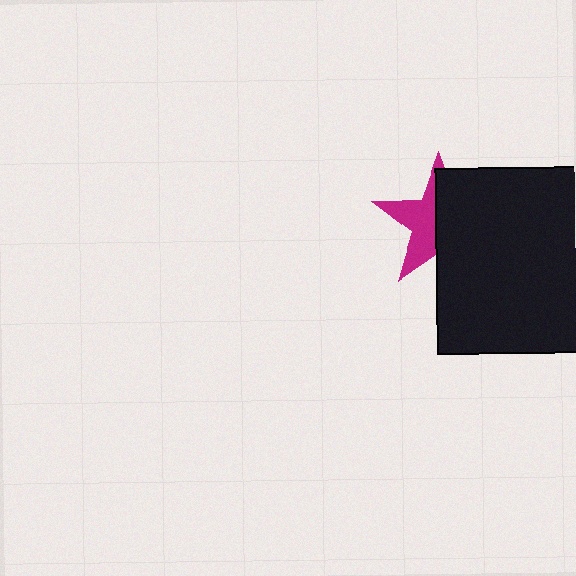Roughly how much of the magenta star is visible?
A small part of it is visible (roughly 44%).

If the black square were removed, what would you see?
You would see the complete magenta star.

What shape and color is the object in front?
The object in front is a black square.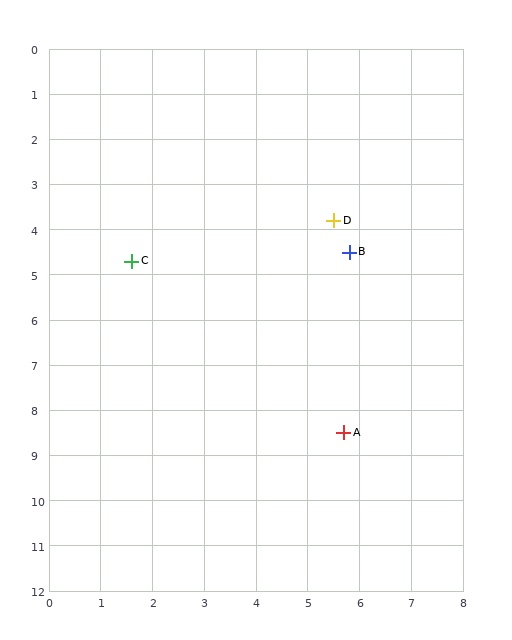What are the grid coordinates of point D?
Point D is at approximately (5.5, 3.8).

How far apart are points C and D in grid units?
Points C and D are about 4.0 grid units apart.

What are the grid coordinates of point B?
Point B is at approximately (5.8, 4.5).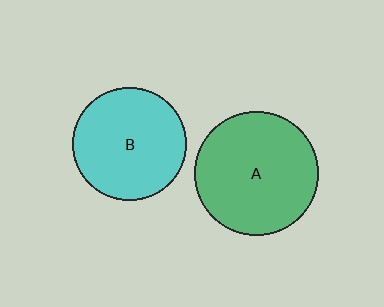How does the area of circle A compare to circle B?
Approximately 1.2 times.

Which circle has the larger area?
Circle A (green).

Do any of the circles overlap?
No, none of the circles overlap.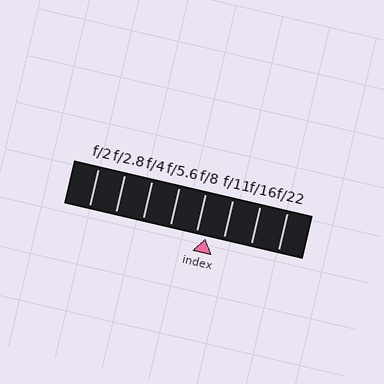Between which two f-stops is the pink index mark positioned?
The index mark is between f/8 and f/11.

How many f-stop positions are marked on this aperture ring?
There are 8 f-stop positions marked.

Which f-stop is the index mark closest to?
The index mark is closest to f/8.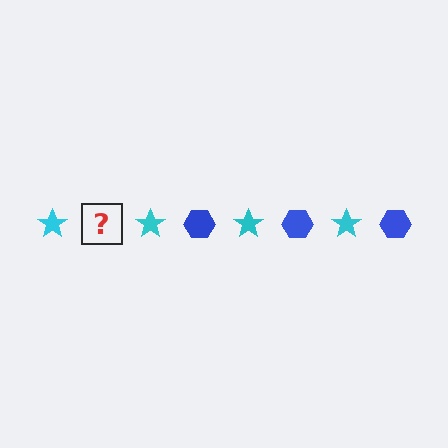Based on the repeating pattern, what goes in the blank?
The blank should be a blue hexagon.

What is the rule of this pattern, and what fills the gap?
The rule is that the pattern alternates between cyan star and blue hexagon. The gap should be filled with a blue hexagon.